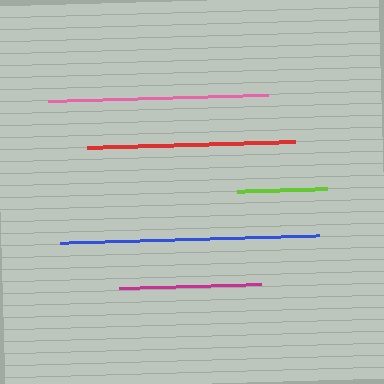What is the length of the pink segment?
The pink segment is approximately 220 pixels long.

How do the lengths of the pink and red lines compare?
The pink and red lines are approximately the same length.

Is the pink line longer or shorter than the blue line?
The blue line is longer than the pink line.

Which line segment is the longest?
The blue line is the longest at approximately 259 pixels.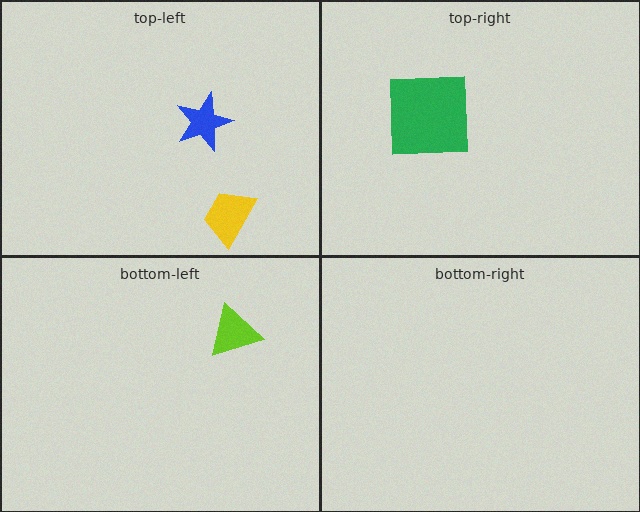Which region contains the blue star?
The top-left region.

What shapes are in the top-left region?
The blue star, the yellow trapezoid.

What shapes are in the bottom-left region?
The lime triangle.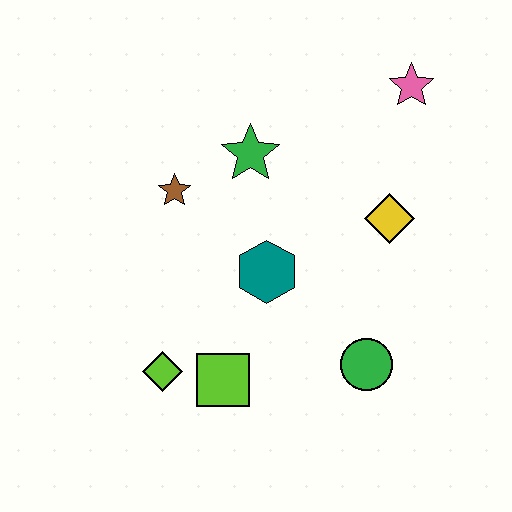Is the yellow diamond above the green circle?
Yes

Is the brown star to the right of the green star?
No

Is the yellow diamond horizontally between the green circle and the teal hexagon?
No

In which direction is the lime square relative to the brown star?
The lime square is below the brown star.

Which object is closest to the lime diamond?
The lime square is closest to the lime diamond.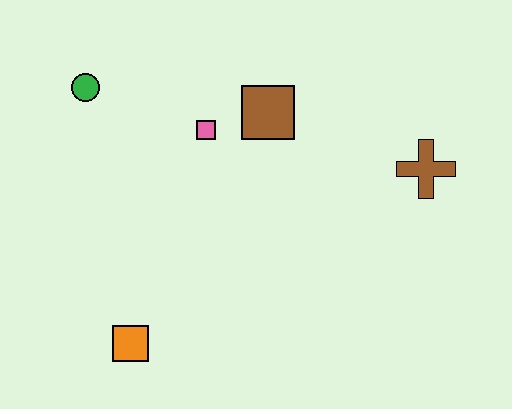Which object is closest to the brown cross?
The brown square is closest to the brown cross.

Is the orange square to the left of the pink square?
Yes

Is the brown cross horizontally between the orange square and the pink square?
No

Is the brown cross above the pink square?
No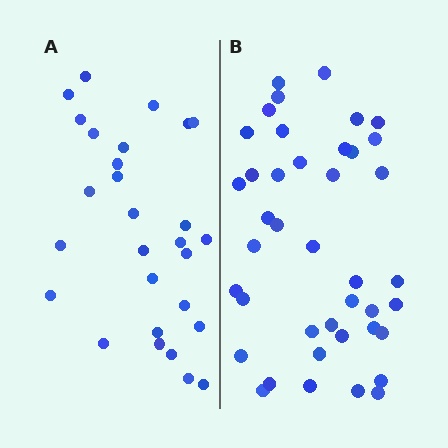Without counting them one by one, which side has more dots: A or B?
Region B (the right region) has more dots.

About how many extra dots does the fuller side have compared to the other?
Region B has approximately 15 more dots than region A.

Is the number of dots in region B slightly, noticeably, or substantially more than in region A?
Region B has substantially more. The ratio is roughly 1.5 to 1.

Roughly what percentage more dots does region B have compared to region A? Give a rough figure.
About 45% more.